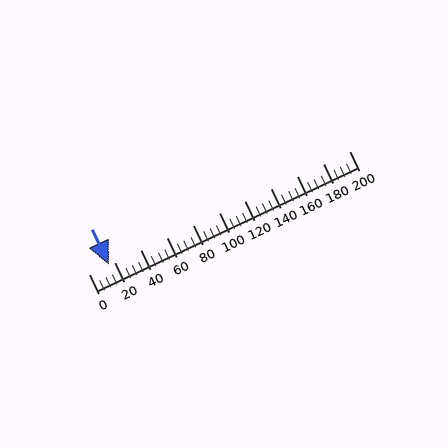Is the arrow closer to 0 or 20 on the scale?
The arrow is closer to 20.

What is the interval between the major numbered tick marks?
The major tick marks are spaced 20 units apart.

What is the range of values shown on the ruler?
The ruler shows values from 0 to 200.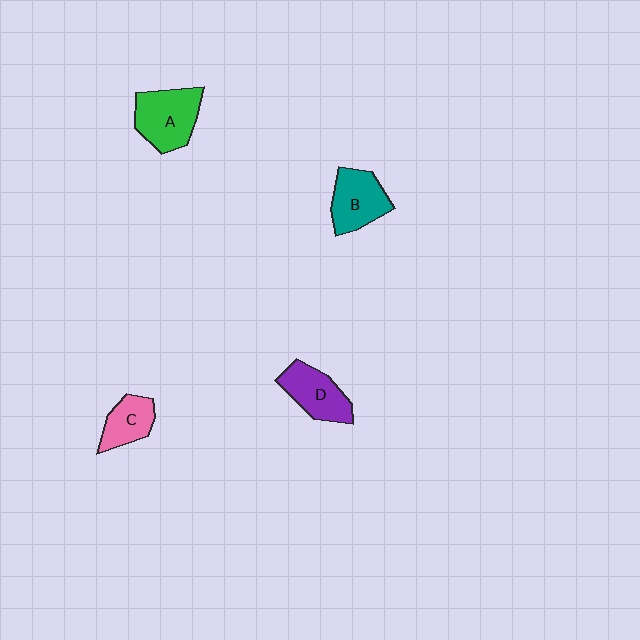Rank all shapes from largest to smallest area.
From largest to smallest: A (green), B (teal), D (purple), C (pink).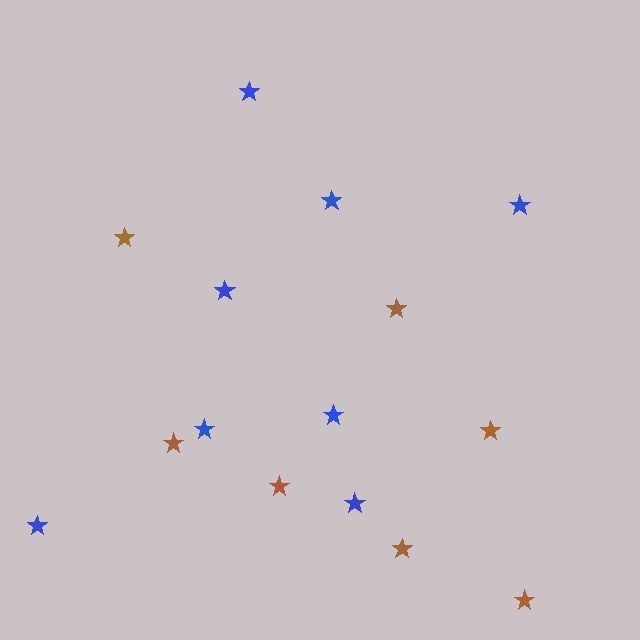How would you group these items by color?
There are 2 groups: one group of brown stars (7) and one group of blue stars (8).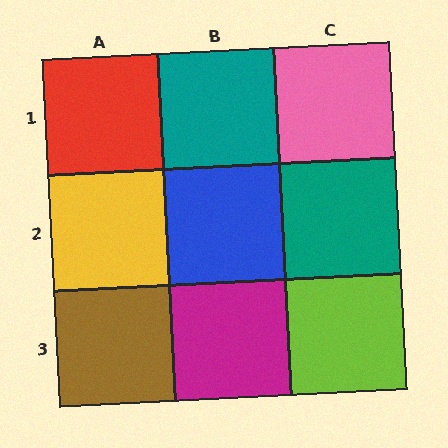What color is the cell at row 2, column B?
Blue.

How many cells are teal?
2 cells are teal.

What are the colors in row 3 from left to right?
Brown, magenta, lime.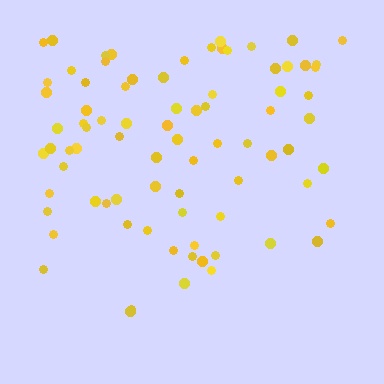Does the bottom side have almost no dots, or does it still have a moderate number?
Still a moderate number, just noticeably fewer than the top.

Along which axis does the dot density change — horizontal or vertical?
Vertical.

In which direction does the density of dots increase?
From bottom to top, with the top side densest.